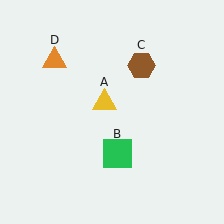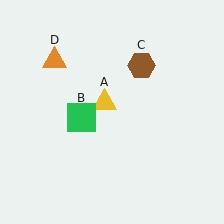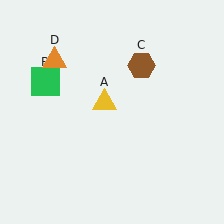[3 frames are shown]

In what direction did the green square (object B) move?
The green square (object B) moved up and to the left.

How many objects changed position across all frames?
1 object changed position: green square (object B).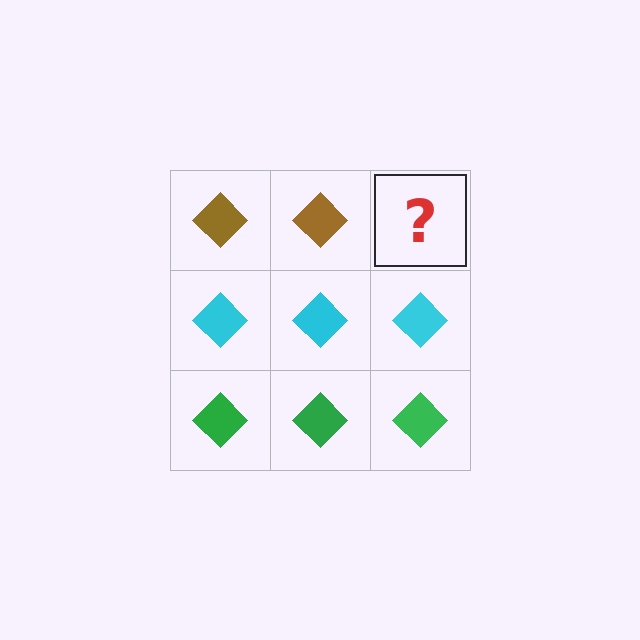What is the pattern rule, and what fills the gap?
The rule is that each row has a consistent color. The gap should be filled with a brown diamond.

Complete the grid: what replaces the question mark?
The question mark should be replaced with a brown diamond.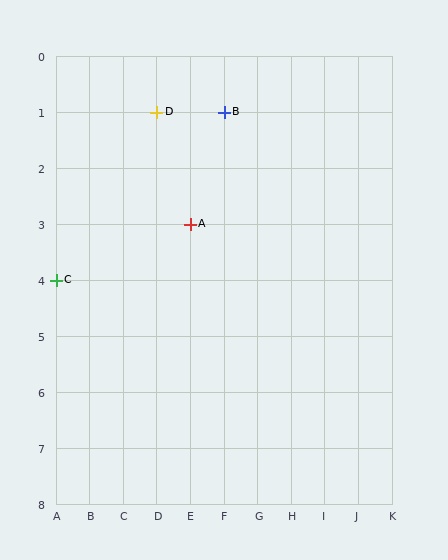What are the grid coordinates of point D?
Point D is at grid coordinates (D, 1).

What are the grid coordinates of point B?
Point B is at grid coordinates (F, 1).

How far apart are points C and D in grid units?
Points C and D are 3 columns and 3 rows apart (about 4.2 grid units diagonally).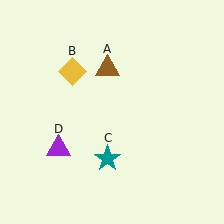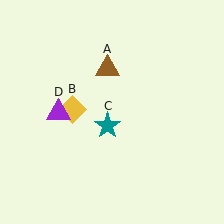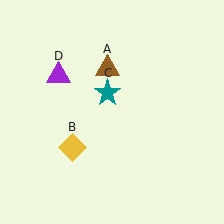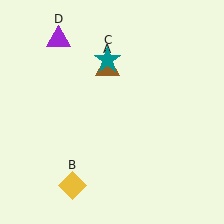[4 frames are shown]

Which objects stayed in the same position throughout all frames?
Brown triangle (object A) remained stationary.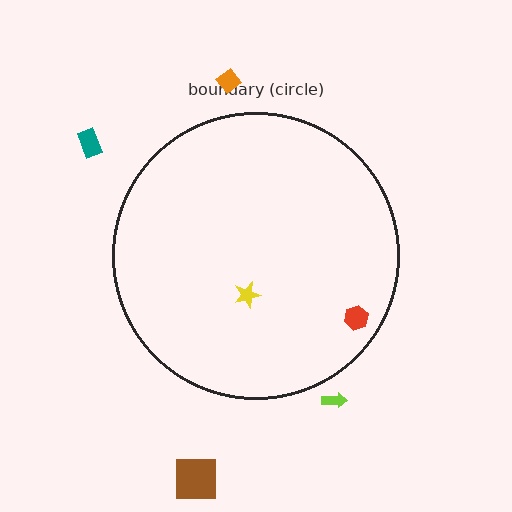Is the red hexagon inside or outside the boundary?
Inside.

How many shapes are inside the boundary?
2 inside, 4 outside.